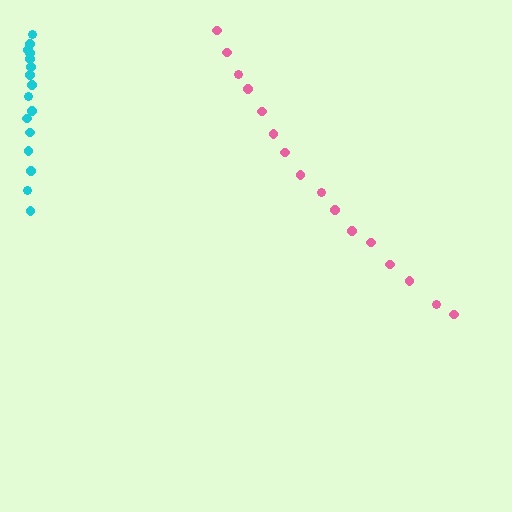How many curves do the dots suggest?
There are 2 distinct paths.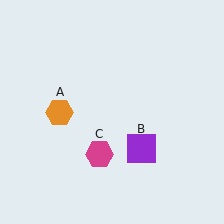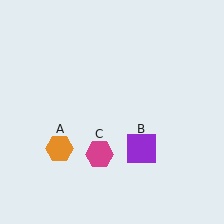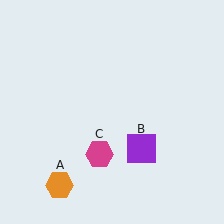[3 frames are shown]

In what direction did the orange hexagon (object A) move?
The orange hexagon (object A) moved down.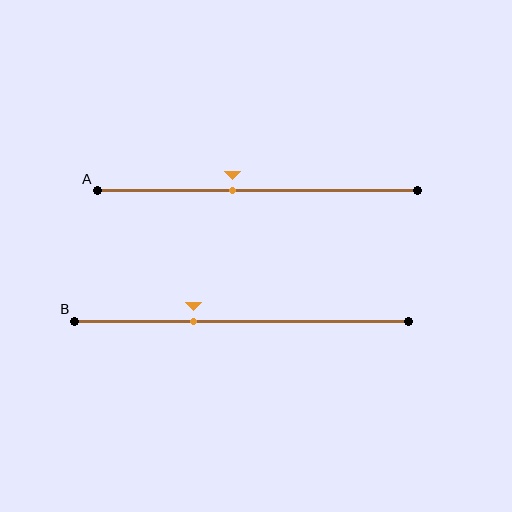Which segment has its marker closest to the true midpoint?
Segment A has its marker closest to the true midpoint.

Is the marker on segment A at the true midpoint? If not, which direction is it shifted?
No, the marker on segment A is shifted to the left by about 8% of the segment length.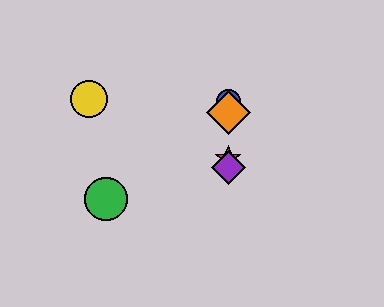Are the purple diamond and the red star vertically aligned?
Yes, both are at x≈228.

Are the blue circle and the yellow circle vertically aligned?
No, the blue circle is at x≈228 and the yellow circle is at x≈89.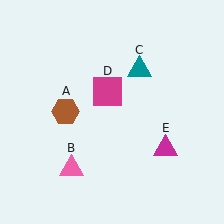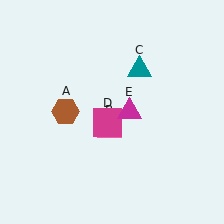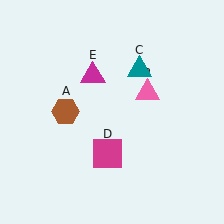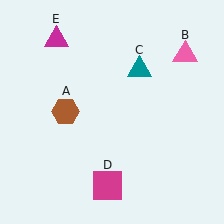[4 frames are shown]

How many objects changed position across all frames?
3 objects changed position: pink triangle (object B), magenta square (object D), magenta triangle (object E).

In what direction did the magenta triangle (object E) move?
The magenta triangle (object E) moved up and to the left.